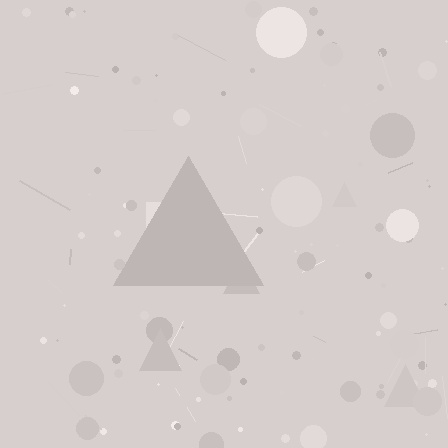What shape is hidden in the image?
A triangle is hidden in the image.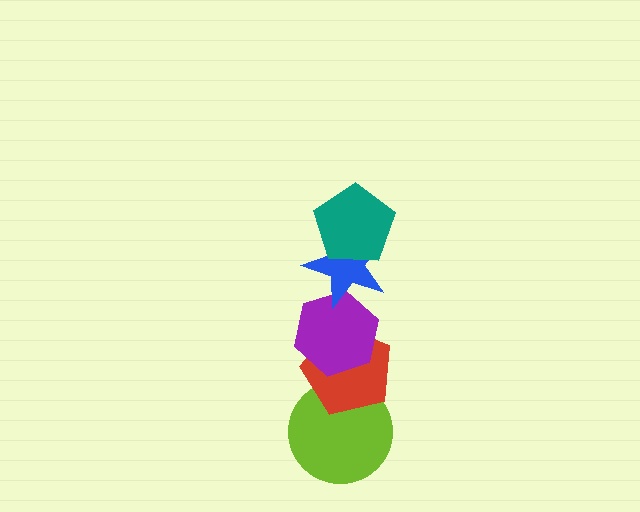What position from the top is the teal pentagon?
The teal pentagon is 1st from the top.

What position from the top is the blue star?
The blue star is 2nd from the top.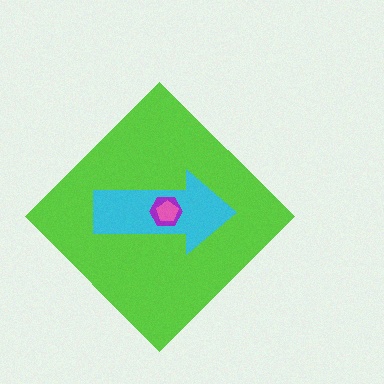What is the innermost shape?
The pink pentagon.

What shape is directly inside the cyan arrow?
The purple hexagon.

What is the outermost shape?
The lime diamond.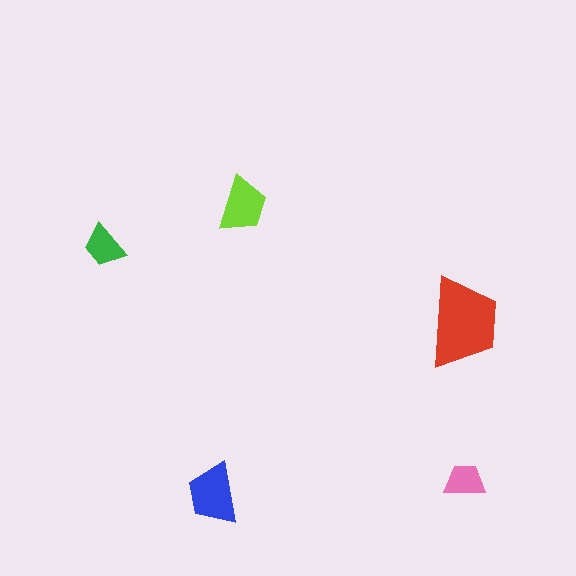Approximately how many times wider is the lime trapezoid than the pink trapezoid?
About 1.5 times wider.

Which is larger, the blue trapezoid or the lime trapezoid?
The blue one.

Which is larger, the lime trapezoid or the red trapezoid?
The red one.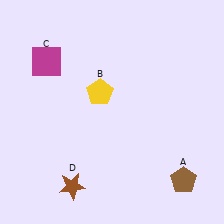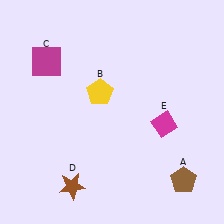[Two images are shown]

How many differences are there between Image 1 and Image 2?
There is 1 difference between the two images.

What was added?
A magenta diamond (E) was added in Image 2.